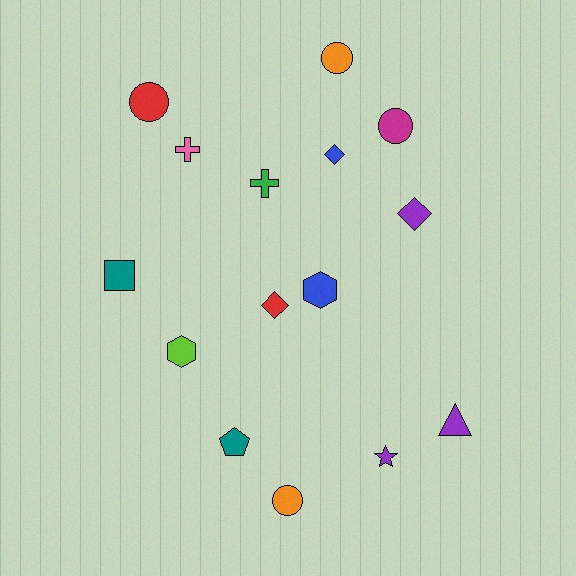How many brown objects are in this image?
There are no brown objects.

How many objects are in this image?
There are 15 objects.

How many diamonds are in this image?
There are 3 diamonds.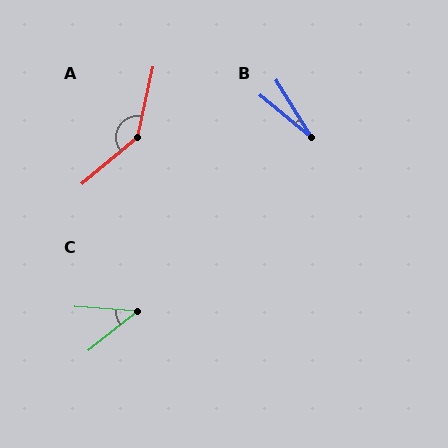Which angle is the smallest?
B, at approximately 19 degrees.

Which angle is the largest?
A, at approximately 142 degrees.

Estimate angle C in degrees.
Approximately 43 degrees.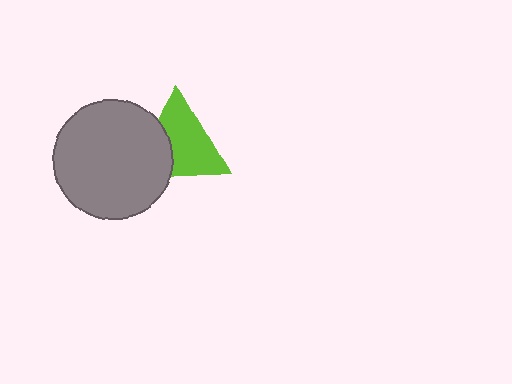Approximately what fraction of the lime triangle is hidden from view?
Roughly 33% of the lime triangle is hidden behind the gray circle.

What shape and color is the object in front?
The object in front is a gray circle.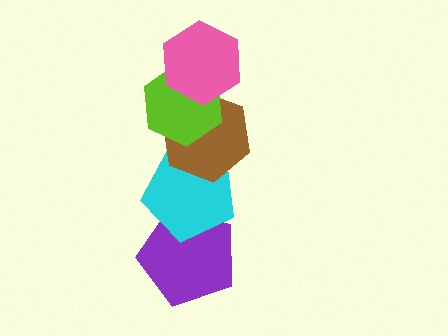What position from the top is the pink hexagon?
The pink hexagon is 1st from the top.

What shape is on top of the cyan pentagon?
The brown hexagon is on top of the cyan pentagon.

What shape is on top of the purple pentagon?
The cyan pentagon is on top of the purple pentagon.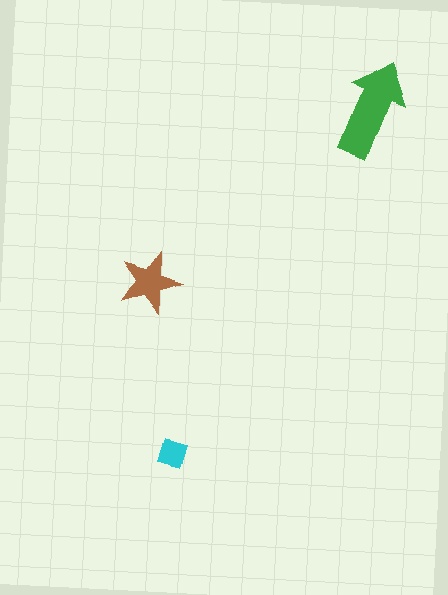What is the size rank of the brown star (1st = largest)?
2nd.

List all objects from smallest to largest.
The cyan diamond, the brown star, the green arrow.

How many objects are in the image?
There are 3 objects in the image.